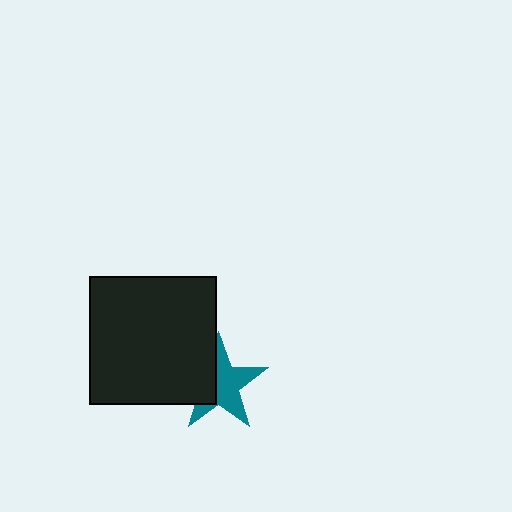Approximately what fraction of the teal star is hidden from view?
Roughly 39% of the teal star is hidden behind the black square.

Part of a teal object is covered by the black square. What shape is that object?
It is a star.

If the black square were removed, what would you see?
You would see the complete teal star.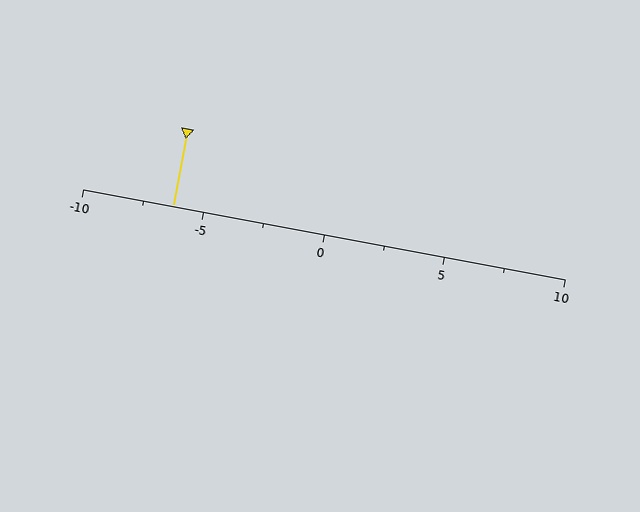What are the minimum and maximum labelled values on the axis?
The axis runs from -10 to 10.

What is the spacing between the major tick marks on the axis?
The major ticks are spaced 5 apart.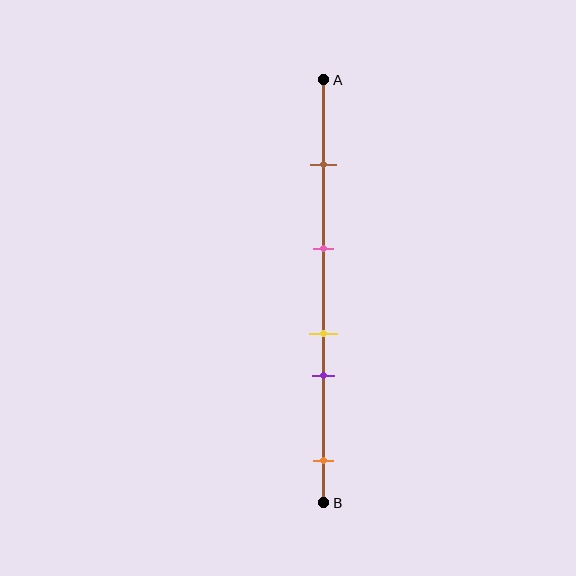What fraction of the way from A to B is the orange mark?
The orange mark is approximately 90% (0.9) of the way from A to B.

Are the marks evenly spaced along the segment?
No, the marks are not evenly spaced.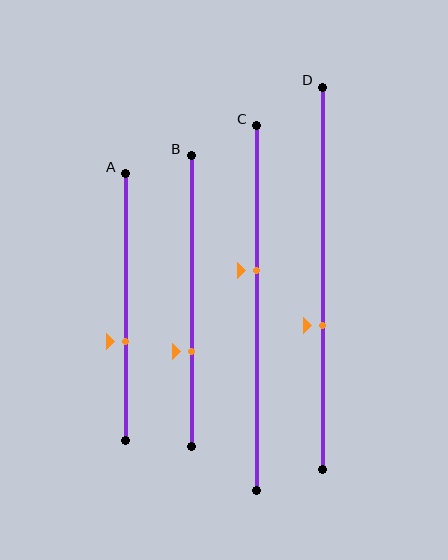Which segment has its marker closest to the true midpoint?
Segment C has its marker closest to the true midpoint.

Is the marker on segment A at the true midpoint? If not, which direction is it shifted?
No, the marker on segment A is shifted downward by about 13% of the segment length.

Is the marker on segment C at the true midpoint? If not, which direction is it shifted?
No, the marker on segment C is shifted upward by about 10% of the segment length.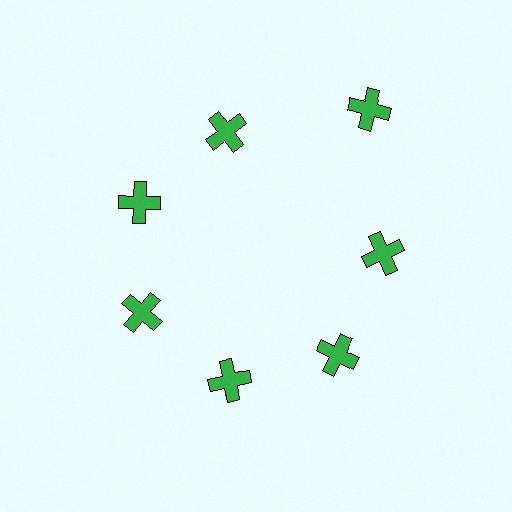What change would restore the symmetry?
The symmetry would be restored by moving it inward, back onto the ring so that all 7 crosses sit at equal angles and equal distance from the center.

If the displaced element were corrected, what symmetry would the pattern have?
It would have 7-fold rotational symmetry — the pattern would map onto itself every 51 degrees.